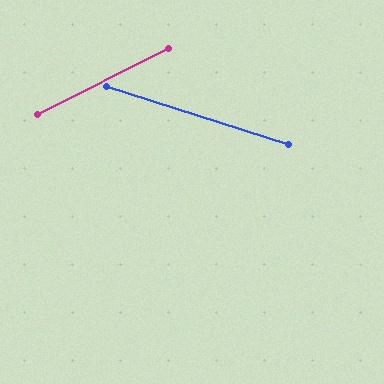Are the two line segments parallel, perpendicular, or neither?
Neither parallel nor perpendicular — they differ by about 44°.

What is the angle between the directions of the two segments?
Approximately 44 degrees.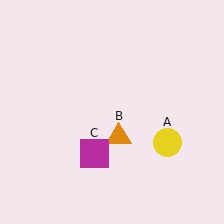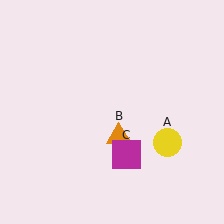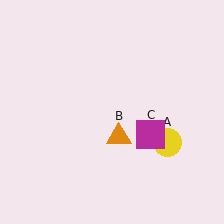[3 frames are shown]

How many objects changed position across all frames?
1 object changed position: magenta square (object C).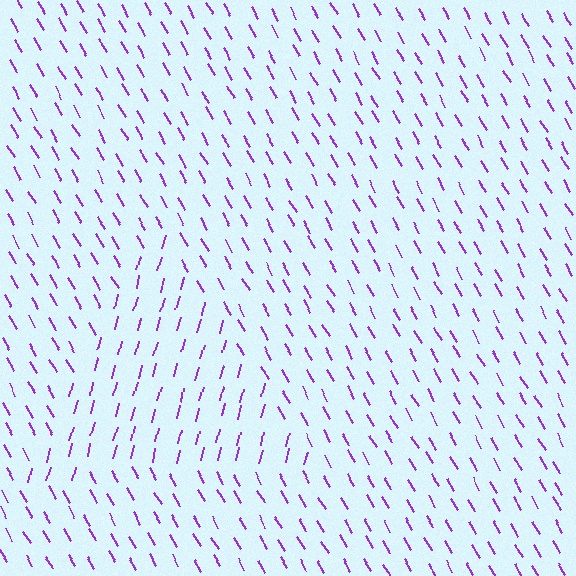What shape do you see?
I see a triangle.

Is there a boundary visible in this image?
Yes, there is a texture boundary formed by a change in line orientation.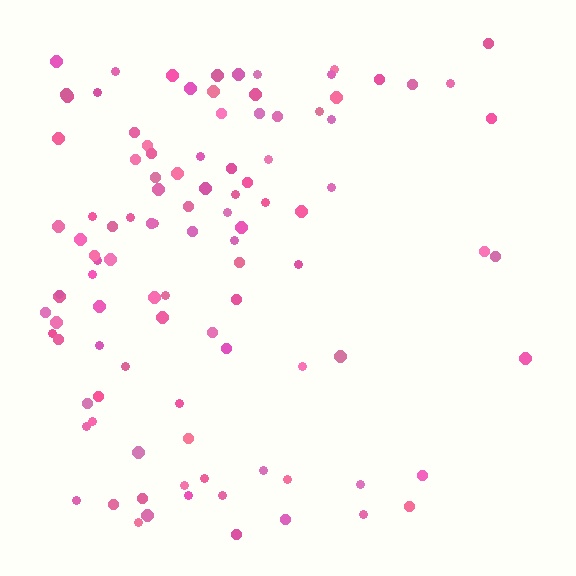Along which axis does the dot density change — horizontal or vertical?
Horizontal.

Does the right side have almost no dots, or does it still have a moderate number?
Still a moderate number, just noticeably fewer than the left.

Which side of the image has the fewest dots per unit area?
The right.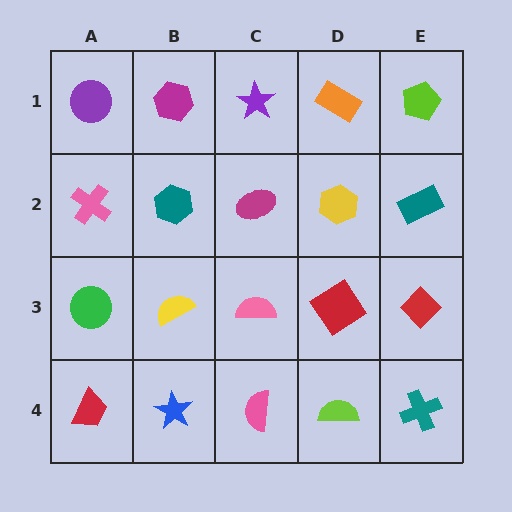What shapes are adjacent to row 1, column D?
A yellow hexagon (row 2, column D), a purple star (row 1, column C), a lime pentagon (row 1, column E).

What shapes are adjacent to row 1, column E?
A teal rectangle (row 2, column E), an orange rectangle (row 1, column D).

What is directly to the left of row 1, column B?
A purple circle.